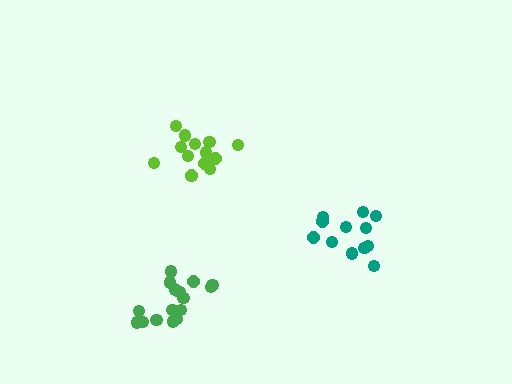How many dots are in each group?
Group 1: 13 dots, Group 2: 16 dots, Group 3: 15 dots (44 total).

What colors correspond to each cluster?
The clusters are colored: teal, green, lime.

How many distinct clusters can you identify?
There are 3 distinct clusters.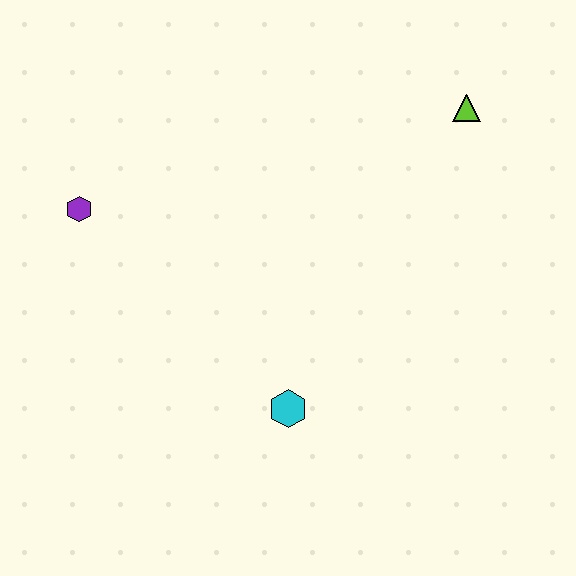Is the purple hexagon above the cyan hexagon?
Yes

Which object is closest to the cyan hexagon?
The purple hexagon is closest to the cyan hexagon.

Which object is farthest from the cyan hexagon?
The lime triangle is farthest from the cyan hexagon.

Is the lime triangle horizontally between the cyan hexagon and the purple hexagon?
No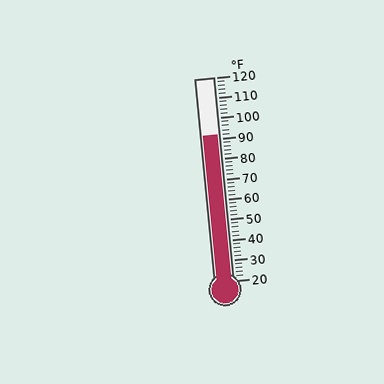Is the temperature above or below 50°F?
The temperature is above 50°F.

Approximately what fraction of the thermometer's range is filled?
The thermometer is filled to approximately 70% of its range.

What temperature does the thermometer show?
The thermometer shows approximately 92°F.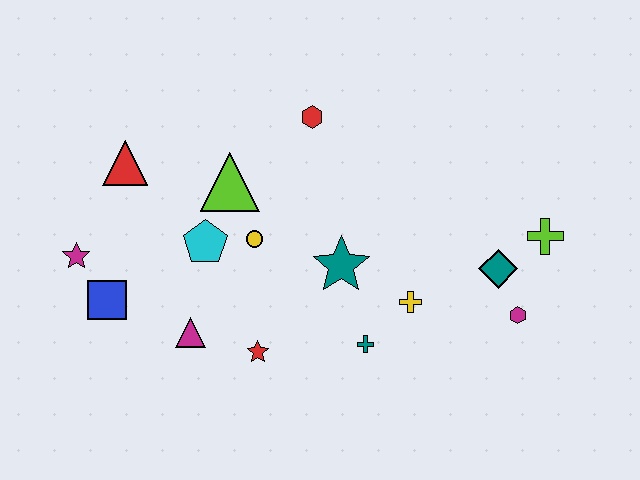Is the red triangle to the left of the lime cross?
Yes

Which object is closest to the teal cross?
The yellow cross is closest to the teal cross.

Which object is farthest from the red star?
The lime cross is farthest from the red star.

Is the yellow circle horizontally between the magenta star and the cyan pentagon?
No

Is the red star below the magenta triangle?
Yes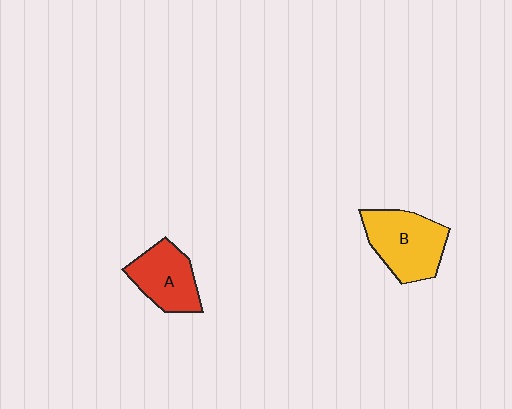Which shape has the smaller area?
Shape A (red).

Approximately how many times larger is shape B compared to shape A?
Approximately 1.2 times.